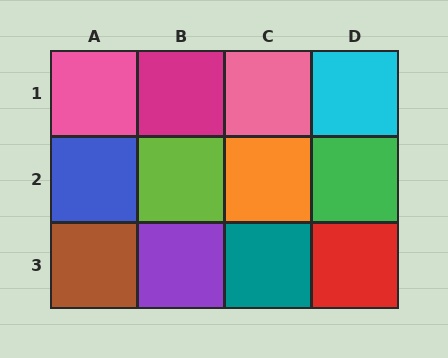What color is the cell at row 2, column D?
Green.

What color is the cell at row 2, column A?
Blue.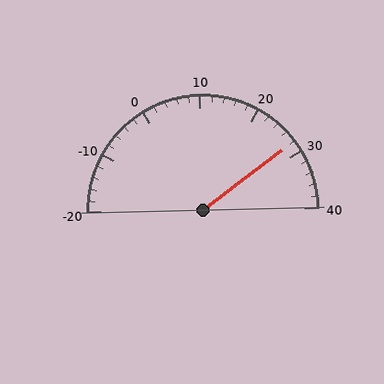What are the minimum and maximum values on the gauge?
The gauge ranges from -20 to 40.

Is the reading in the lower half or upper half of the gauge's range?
The reading is in the upper half of the range (-20 to 40).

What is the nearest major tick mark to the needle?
The nearest major tick mark is 30.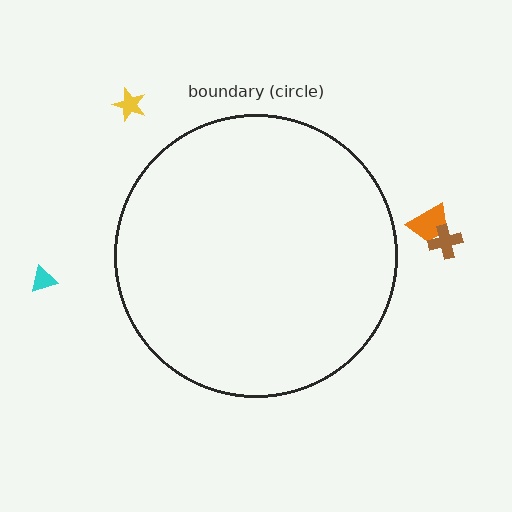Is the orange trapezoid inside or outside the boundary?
Outside.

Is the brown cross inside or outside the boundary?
Outside.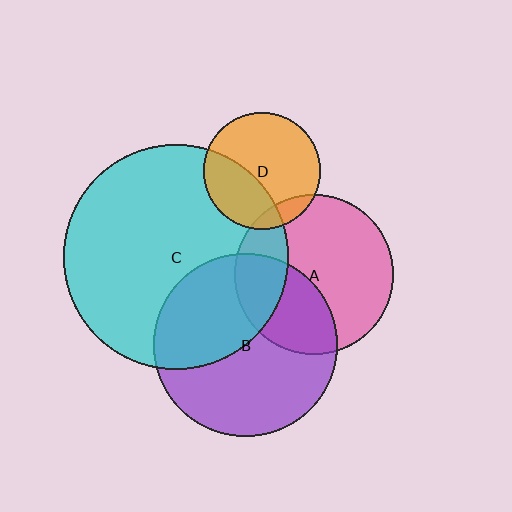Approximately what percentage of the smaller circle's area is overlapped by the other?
Approximately 10%.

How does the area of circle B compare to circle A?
Approximately 1.3 times.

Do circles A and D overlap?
Yes.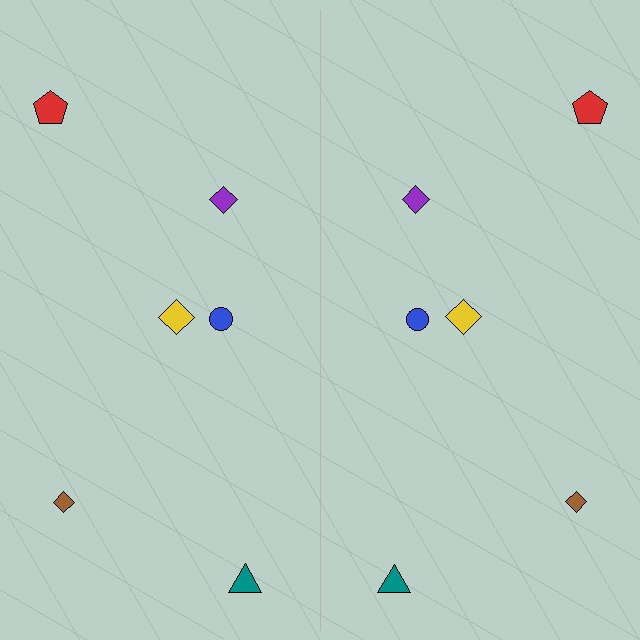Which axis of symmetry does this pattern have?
The pattern has a vertical axis of symmetry running through the center of the image.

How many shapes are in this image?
There are 12 shapes in this image.